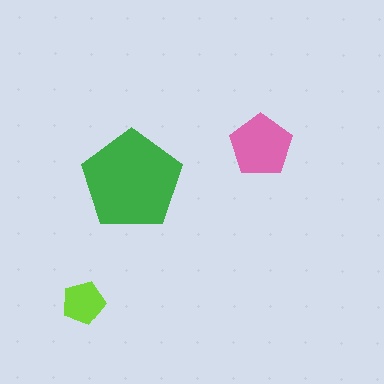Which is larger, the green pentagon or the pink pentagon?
The green one.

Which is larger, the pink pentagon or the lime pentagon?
The pink one.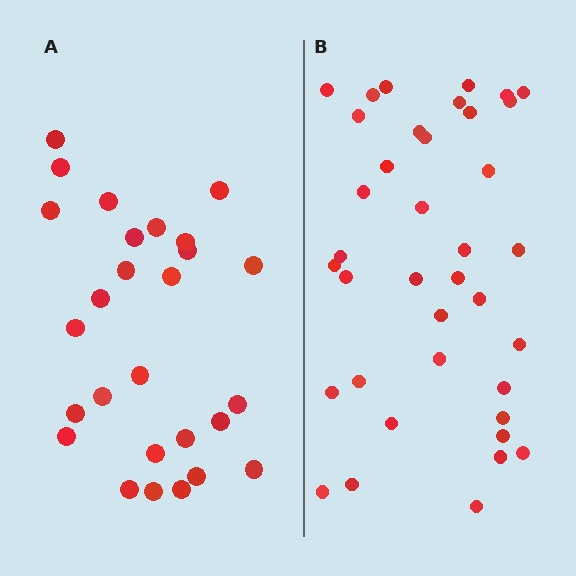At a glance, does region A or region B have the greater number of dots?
Region B (the right region) has more dots.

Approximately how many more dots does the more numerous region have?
Region B has roughly 12 or so more dots than region A.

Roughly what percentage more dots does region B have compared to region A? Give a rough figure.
About 40% more.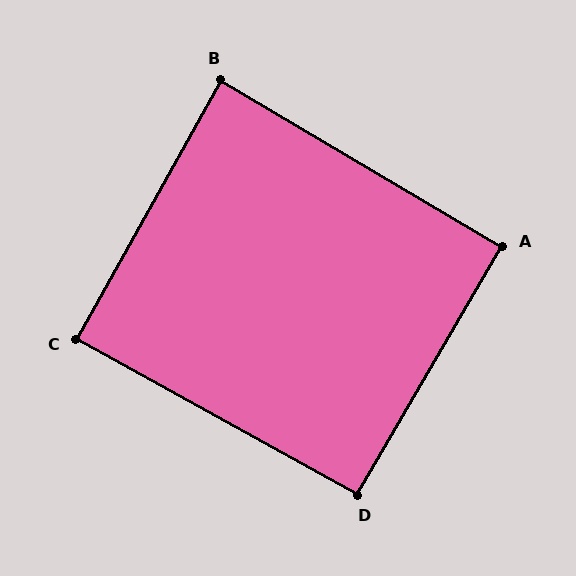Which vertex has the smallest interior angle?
B, at approximately 89 degrees.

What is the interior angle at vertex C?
Approximately 90 degrees (approximately right).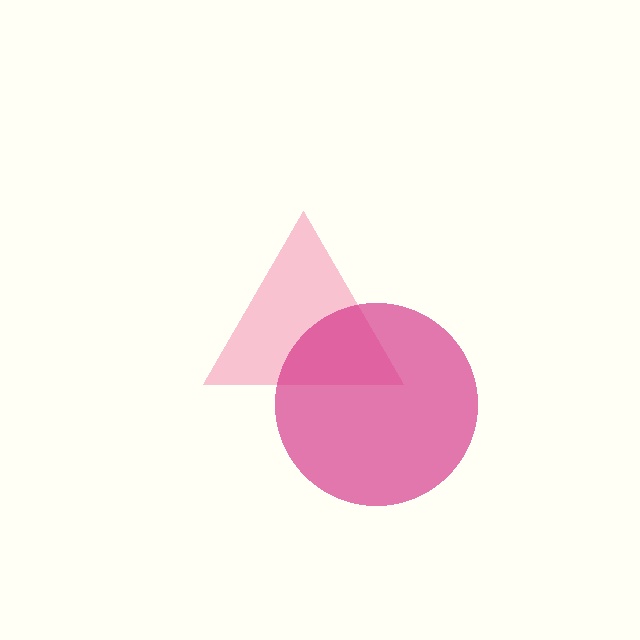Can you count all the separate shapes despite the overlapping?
Yes, there are 2 separate shapes.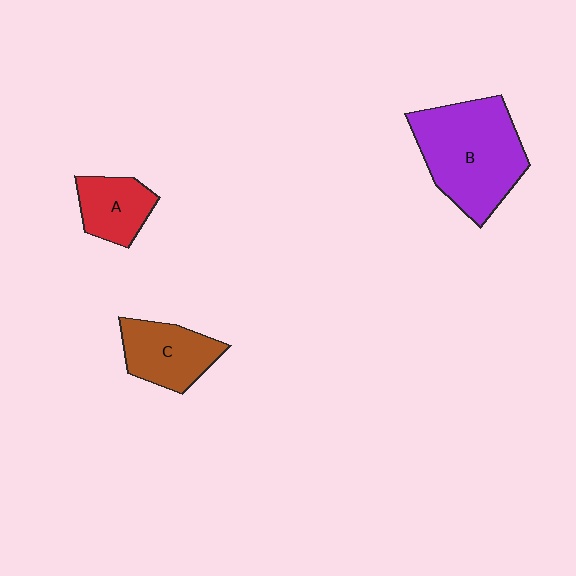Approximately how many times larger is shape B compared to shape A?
Approximately 2.3 times.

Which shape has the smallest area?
Shape A (red).